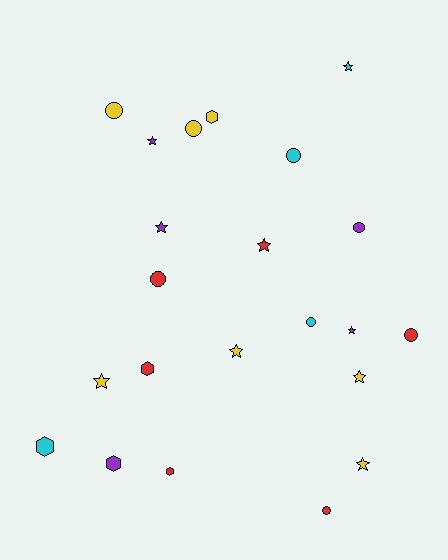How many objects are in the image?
There are 22 objects.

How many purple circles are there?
There is 1 purple circle.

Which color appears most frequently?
Yellow, with 7 objects.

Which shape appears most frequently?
Star, with 9 objects.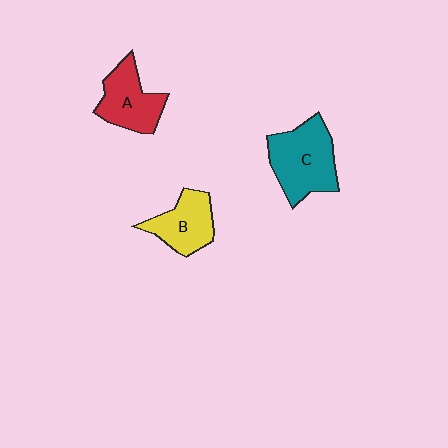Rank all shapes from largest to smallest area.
From largest to smallest: C (teal), A (red), B (yellow).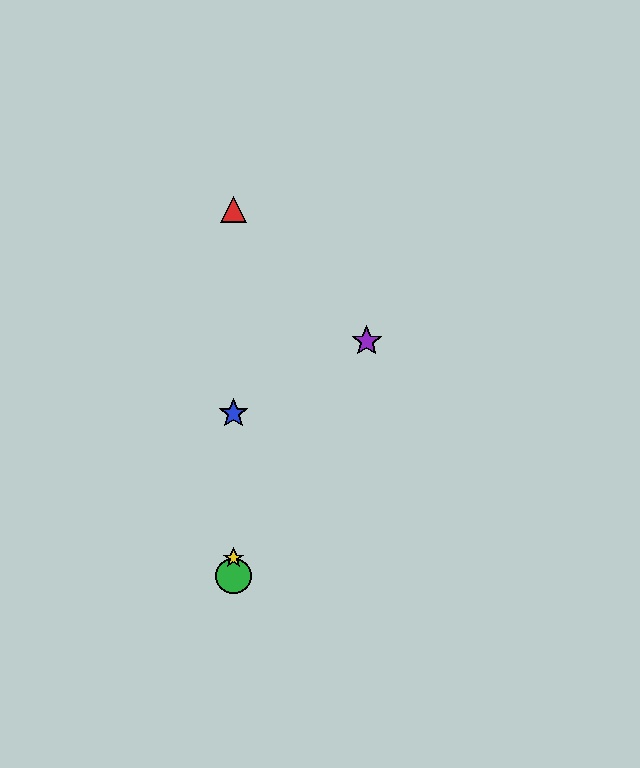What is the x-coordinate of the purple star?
The purple star is at x≈367.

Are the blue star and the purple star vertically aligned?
No, the blue star is at x≈233 and the purple star is at x≈367.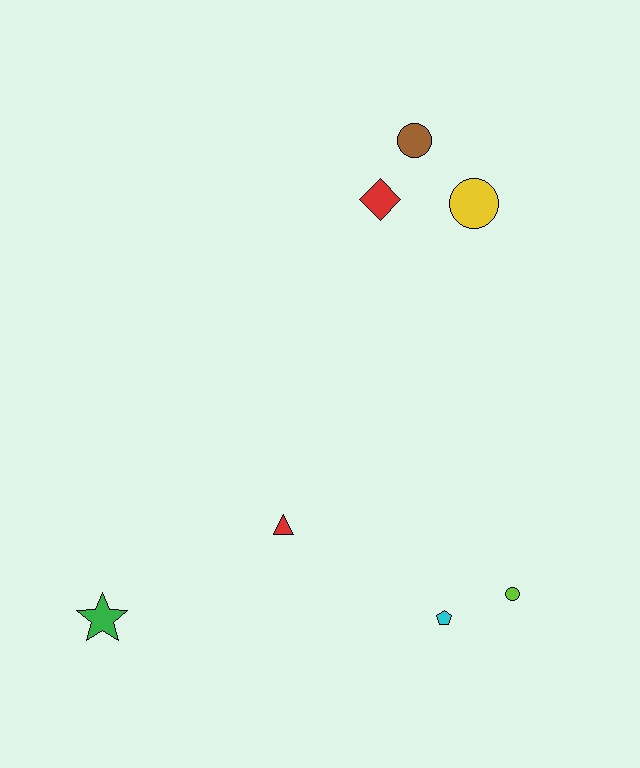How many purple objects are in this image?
There are no purple objects.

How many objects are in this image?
There are 7 objects.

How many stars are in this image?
There is 1 star.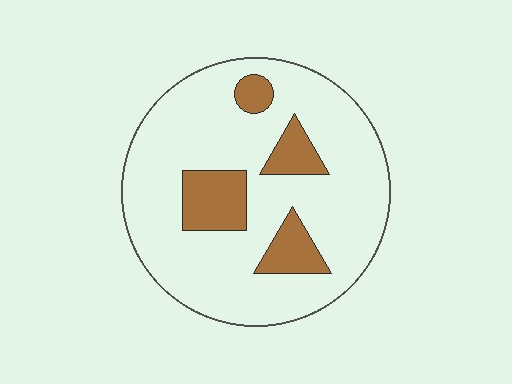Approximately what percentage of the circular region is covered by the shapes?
Approximately 20%.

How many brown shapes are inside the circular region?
4.